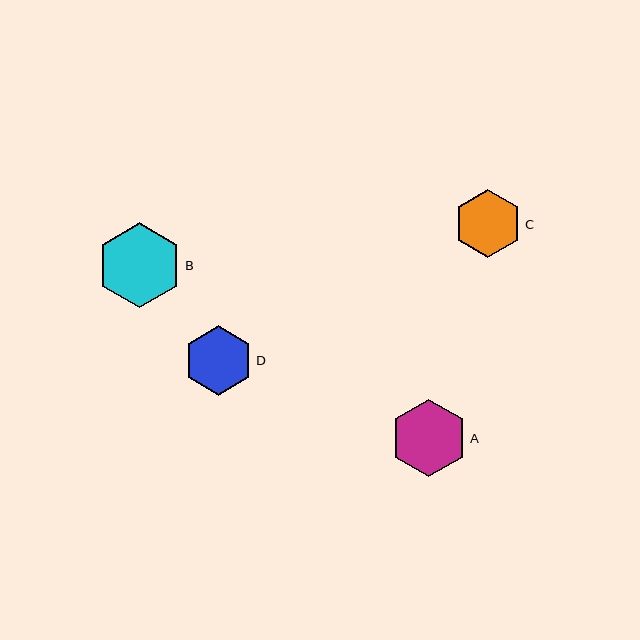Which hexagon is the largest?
Hexagon B is the largest with a size of approximately 85 pixels.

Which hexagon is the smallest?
Hexagon C is the smallest with a size of approximately 69 pixels.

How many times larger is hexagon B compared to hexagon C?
Hexagon B is approximately 1.2 times the size of hexagon C.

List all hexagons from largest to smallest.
From largest to smallest: B, A, D, C.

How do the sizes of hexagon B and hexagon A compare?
Hexagon B and hexagon A are approximately the same size.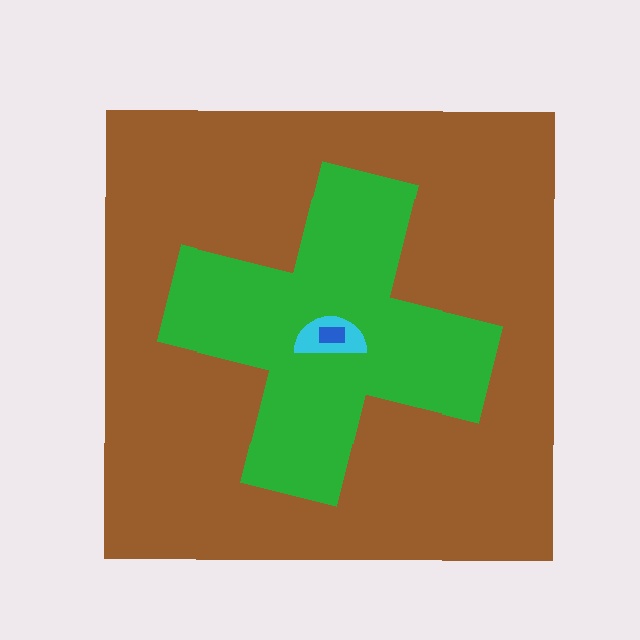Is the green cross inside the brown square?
Yes.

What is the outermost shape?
The brown square.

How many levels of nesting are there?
4.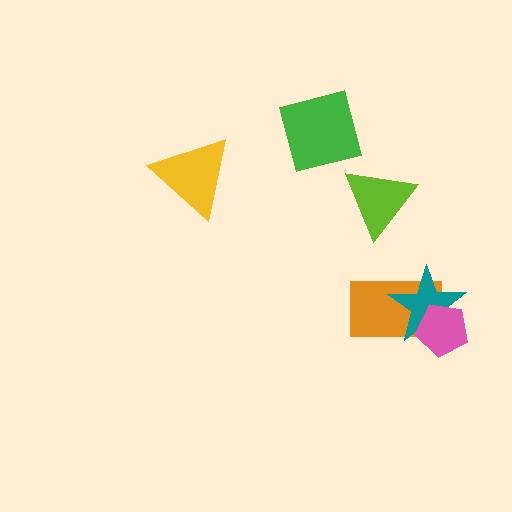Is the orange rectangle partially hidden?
Yes, it is partially covered by another shape.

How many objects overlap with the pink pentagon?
2 objects overlap with the pink pentagon.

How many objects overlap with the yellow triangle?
0 objects overlap with the yellow triangle.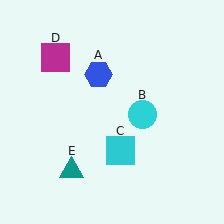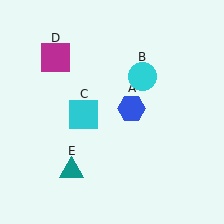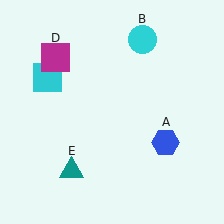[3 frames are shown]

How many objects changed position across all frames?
3 objects changed position: blue hexagon (object A), cyan circle (object B), cyan square (object C).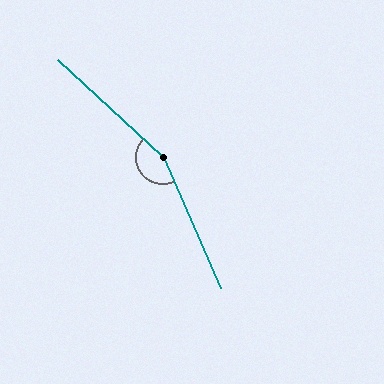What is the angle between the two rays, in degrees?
Approximately 156 degrees.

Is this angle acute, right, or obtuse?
It is obtuse.